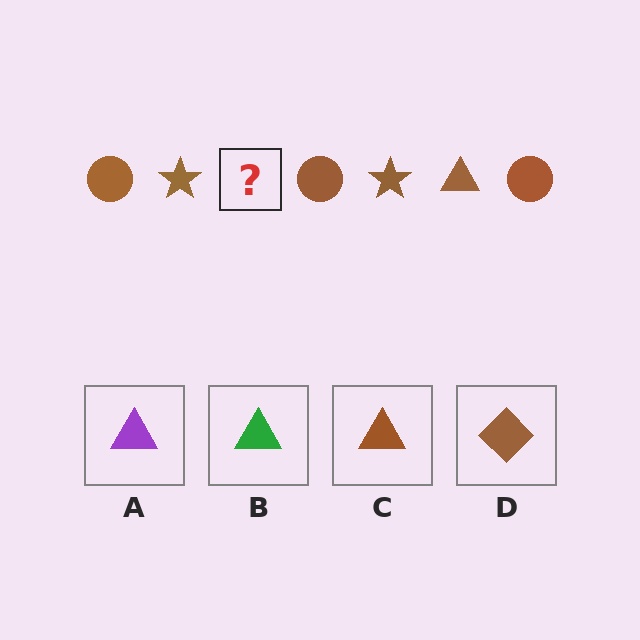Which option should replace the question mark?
Option C.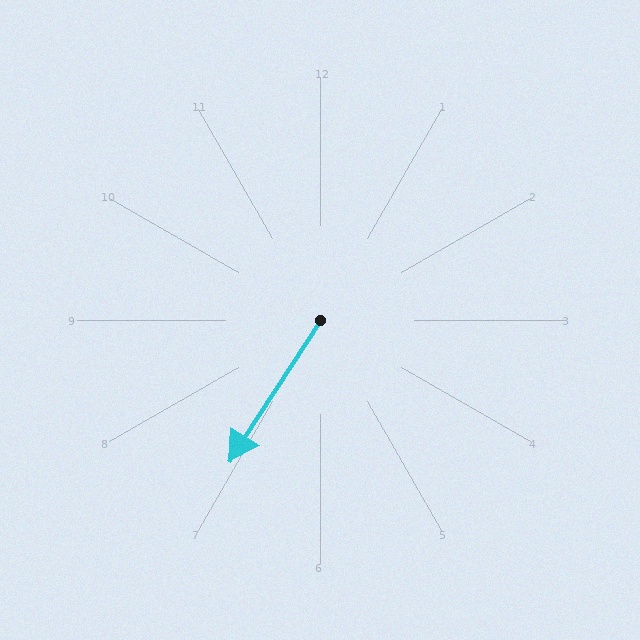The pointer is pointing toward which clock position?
Roughly 7 o'clock.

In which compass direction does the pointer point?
Southwest.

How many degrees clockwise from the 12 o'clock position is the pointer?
Approximately 213 degrees.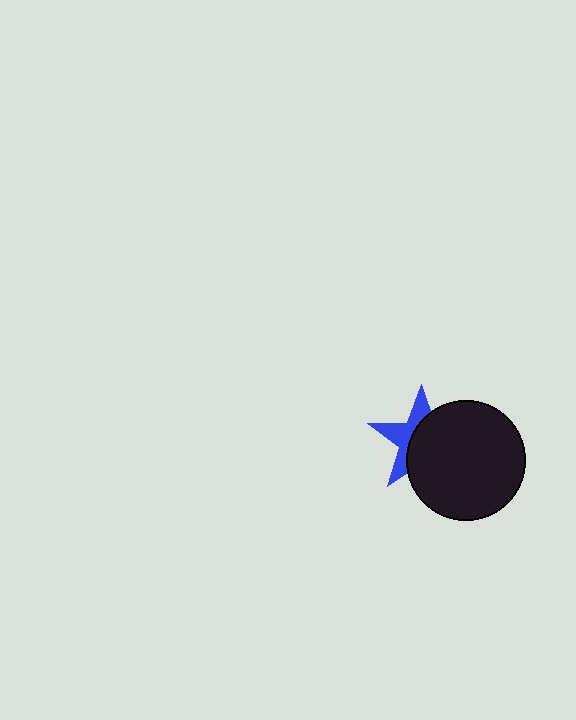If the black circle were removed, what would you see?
You would see the complete blue star.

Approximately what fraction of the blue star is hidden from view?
Roughly 59% of the blue star is hidden behind the black circle.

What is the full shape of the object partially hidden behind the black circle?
The partially hidden object is a blue star.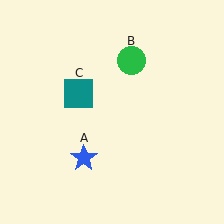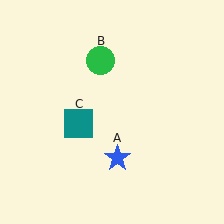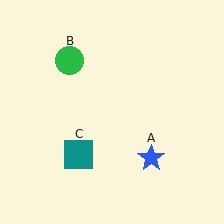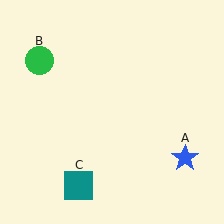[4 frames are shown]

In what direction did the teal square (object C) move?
The teal square (object C) moved down.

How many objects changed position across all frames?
3 objects changed position: blue star (object A), green circle (object B), teal square (object C).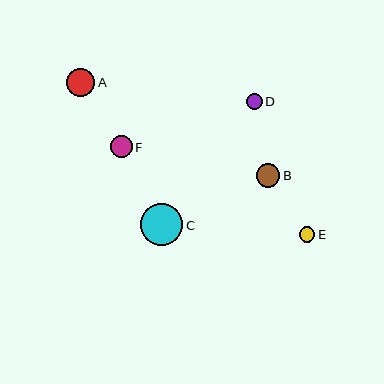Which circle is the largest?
Circle C is the largest with a size of approximately 42 pixels.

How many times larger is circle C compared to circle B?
Circle C is approximately 1.8 times the size of circle B.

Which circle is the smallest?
Circle E is the smallest with a size of approximately 16 pixels.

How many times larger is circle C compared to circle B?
Circle C is approximately 1.8 times the size of circle B.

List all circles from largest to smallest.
From largest to smallest: C, A, B, F, D, E.